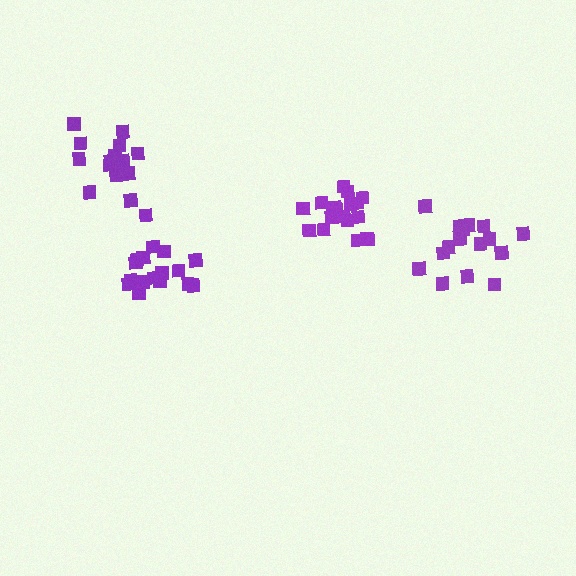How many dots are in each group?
Group 1: 21 dots, Group 2: 16 dots, Group 3: 18 dots, Group 4: 17 dots (72 total).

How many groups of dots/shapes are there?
There are 4 groups.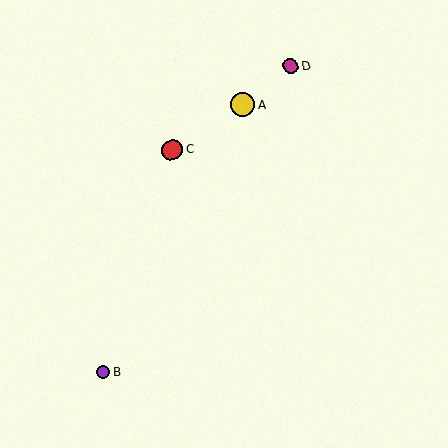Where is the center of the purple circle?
The center of the purple circle is at (104, 372).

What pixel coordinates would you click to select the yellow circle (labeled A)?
Click at (242, 104) to select the yellow circle A.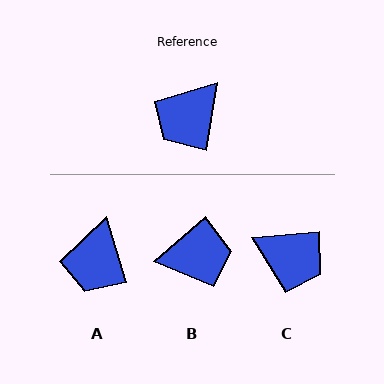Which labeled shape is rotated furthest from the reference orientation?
B, about 140 degrees away.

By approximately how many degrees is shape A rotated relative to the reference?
Approximately 26 degrees counter-clockwise.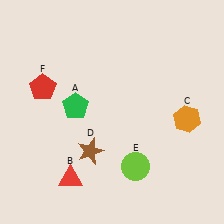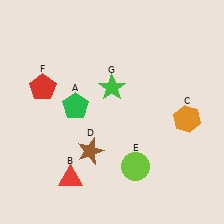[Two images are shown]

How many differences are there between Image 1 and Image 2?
There is 1 difference between the two images.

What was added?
A green star (G) was added in Image 2.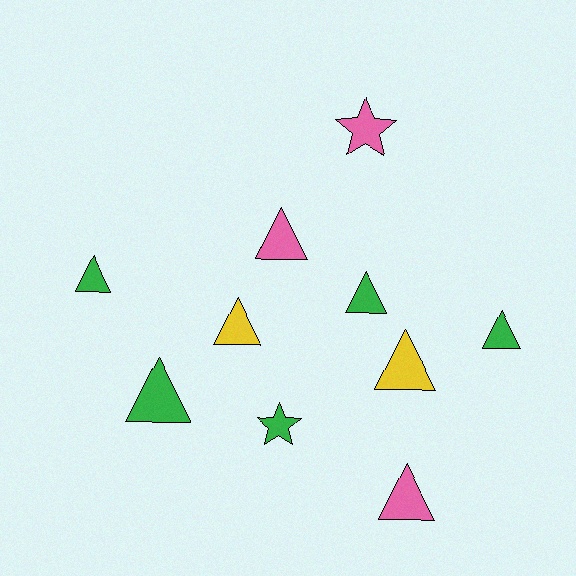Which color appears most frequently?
Green, with 5 objects.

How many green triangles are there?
There are 4 green triangles.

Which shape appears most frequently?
Triangle, with 8 objects.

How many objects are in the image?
There are 10 objects.